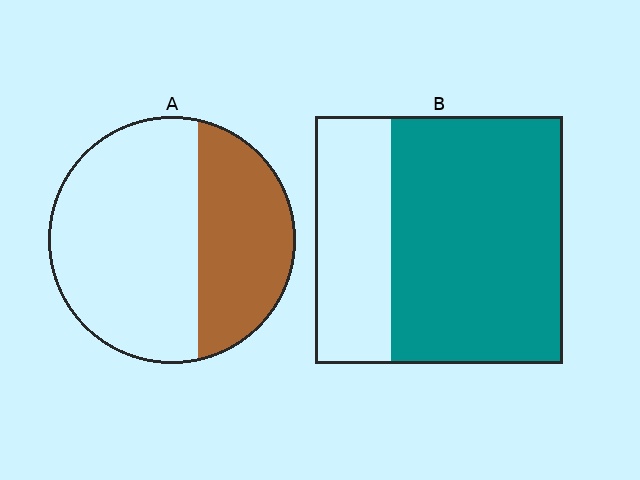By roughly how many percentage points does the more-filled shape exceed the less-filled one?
By roughly 35 percentage points (B over A).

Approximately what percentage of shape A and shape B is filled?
A is approximately 35% and B is approximately 70%.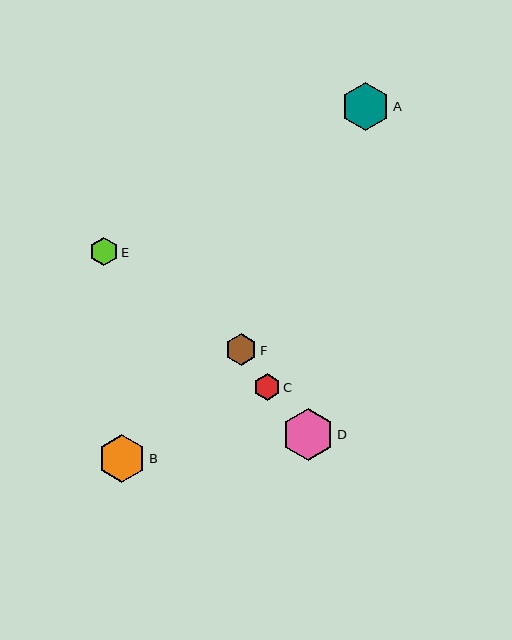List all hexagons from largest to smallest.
From largest to smallest: D, A, B, F, E, C.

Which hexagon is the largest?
Hexagon D is the largest with a size of approximately 51 pixels.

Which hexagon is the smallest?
Hexagon C is the smallest with a size of approximately 27 pixels.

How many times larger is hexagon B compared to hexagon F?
Hexagon B is approximately 1.5 times the size of hexagon F.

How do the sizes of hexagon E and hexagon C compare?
Hexagon E and hexagon C are approximately the same size.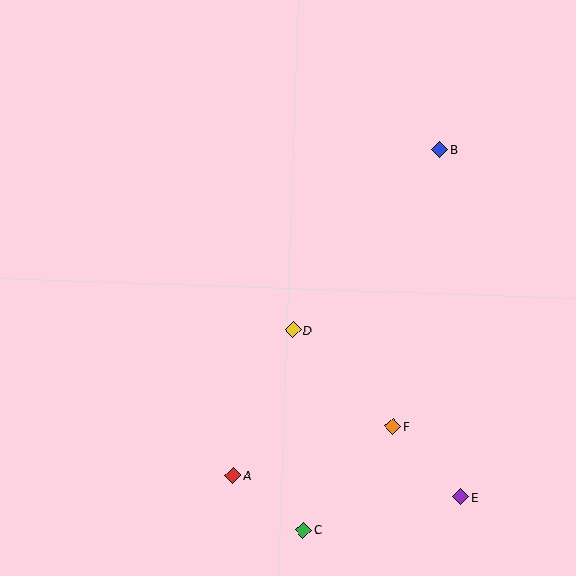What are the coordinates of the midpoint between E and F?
The midpoint between E and F is at (427, 462).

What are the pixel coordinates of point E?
Point E is at (461, 497).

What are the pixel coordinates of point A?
Point A is at (233, 476).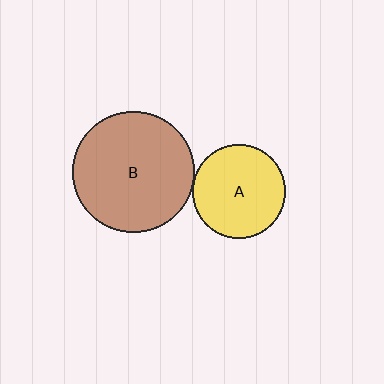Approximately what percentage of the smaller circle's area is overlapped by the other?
Approximately 5%.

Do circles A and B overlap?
Yes.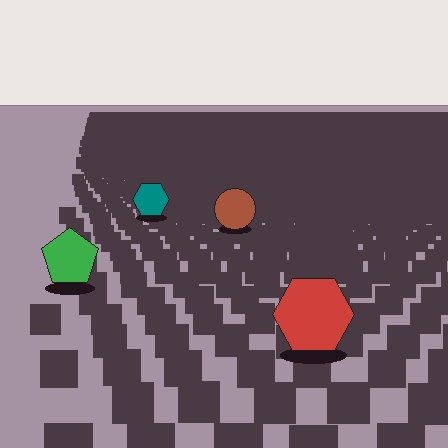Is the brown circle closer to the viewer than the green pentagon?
No. The green pentagon is closer — you can tell from the texture gradient: the ground texture is coarser near it.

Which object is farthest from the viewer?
The teal hexagon is farthest from the viewer. It appears smaller and the ground texture around it is denser.